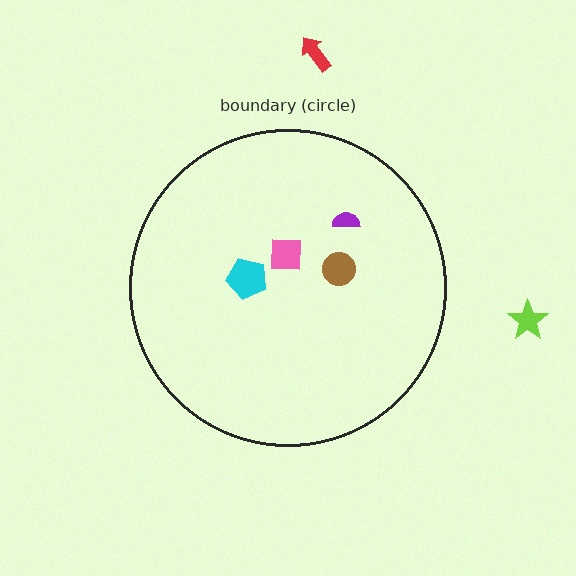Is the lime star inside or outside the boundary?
Outside.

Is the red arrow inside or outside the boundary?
Outside.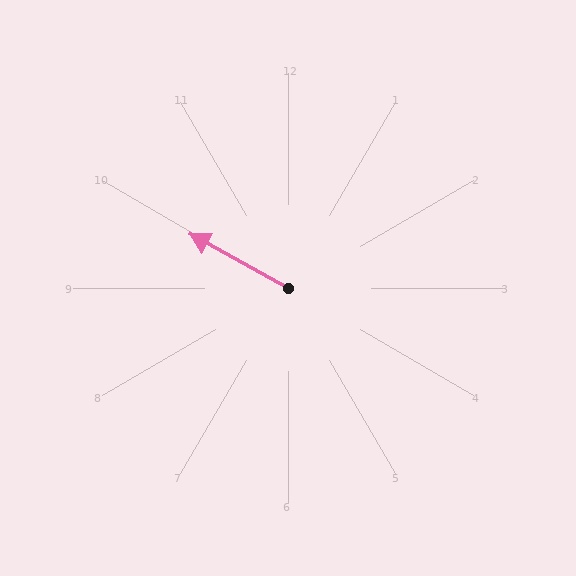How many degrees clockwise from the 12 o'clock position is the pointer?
Approximately 299 degrees.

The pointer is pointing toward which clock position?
Roughly 10 o'clock.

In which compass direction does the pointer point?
Northwest.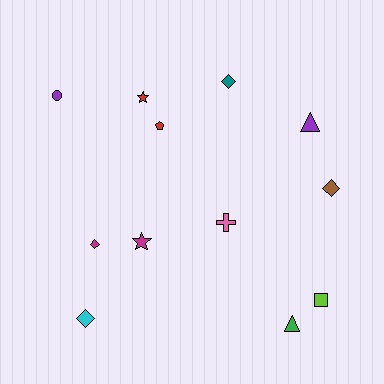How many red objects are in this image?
There are 2 red objects.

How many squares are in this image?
There is 1 square.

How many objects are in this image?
There are 12 objects.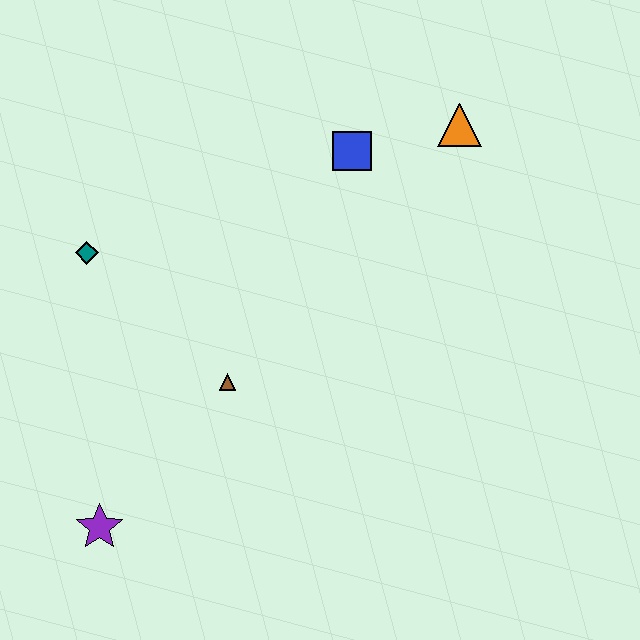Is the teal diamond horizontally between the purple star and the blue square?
No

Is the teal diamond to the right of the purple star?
No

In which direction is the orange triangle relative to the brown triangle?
The orange triangle is above the brown triangle.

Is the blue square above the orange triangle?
No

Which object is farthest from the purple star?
The orange triangle is farthest from the purple star.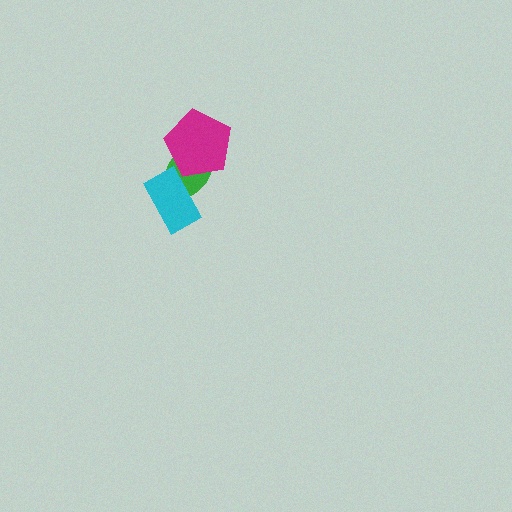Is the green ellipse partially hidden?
Yes, it is partially covered by another shape.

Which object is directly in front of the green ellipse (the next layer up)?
The cyan rectangle is directly in front of the green ellipse.